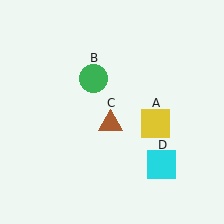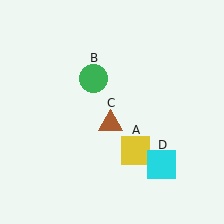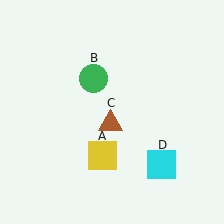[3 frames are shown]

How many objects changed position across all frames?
1 object changed position: yellow square (object A).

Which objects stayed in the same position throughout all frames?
Green circle (object B) and brown triangle (object C) and cyan square (object D) remained stationary.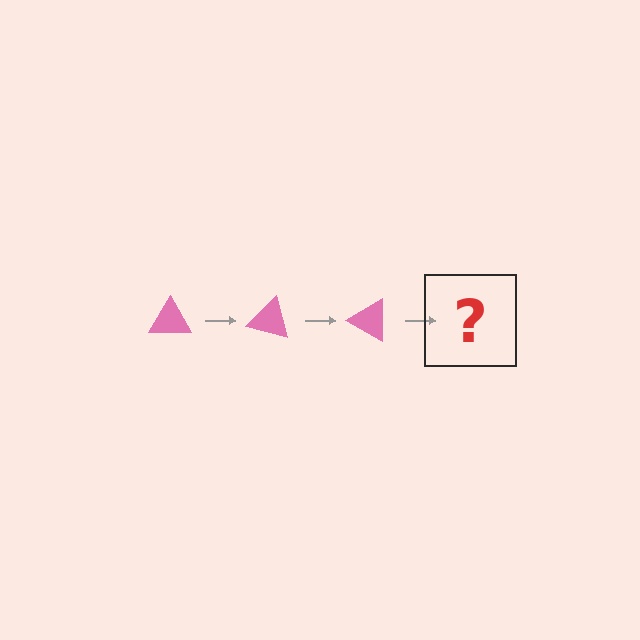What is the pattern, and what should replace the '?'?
The pattern is that the triangle rotates 15 degrees each step. The '?' should be a pink triangle rotated 45 degrees.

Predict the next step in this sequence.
The next step is a pink triangle rotated 45 degrees.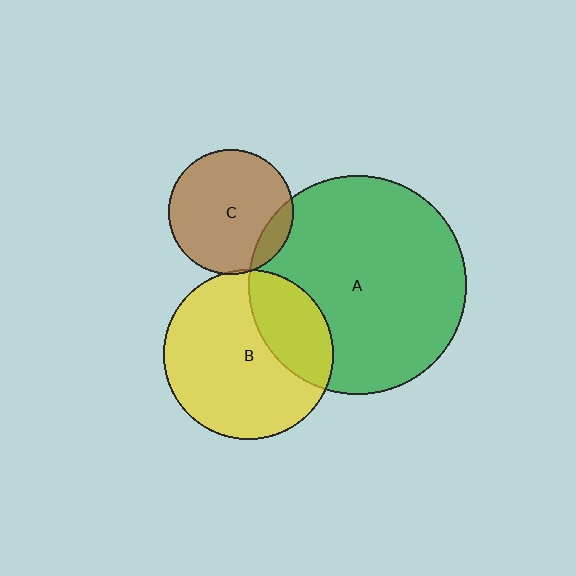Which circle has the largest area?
Circle A (green).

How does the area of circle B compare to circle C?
Approximately 1.8 times.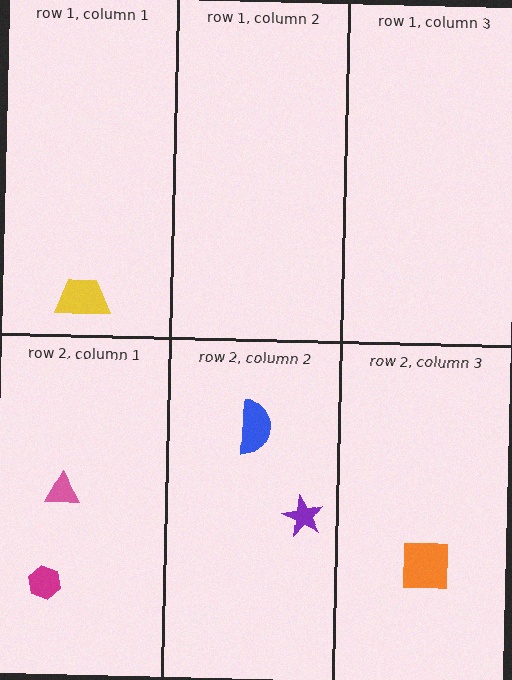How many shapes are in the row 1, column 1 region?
1.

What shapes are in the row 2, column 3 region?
The orange square.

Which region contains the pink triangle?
The row 2, column 1 region.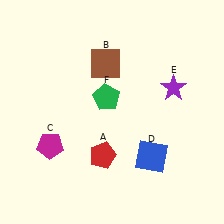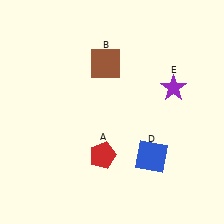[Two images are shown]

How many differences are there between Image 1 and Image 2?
There are 2 differences between the two images.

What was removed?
The green pentagon (F), the magenta pentagon (C) were removed in Image 2.